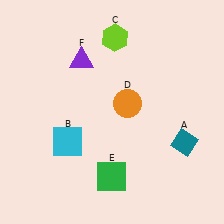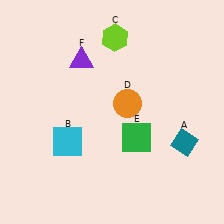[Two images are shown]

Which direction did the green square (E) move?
The green square (E) moved up.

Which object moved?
The green square (E) moved up.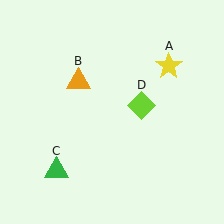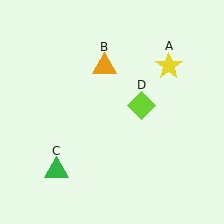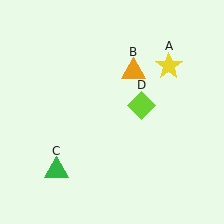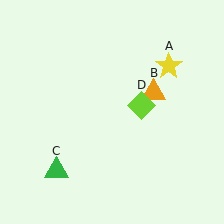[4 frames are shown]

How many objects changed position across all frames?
1 object changed position: orange triangle (object B).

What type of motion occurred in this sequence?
The orange triangle (object B) rotated clockwise around the center of the scene.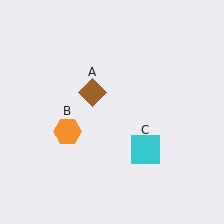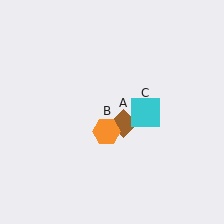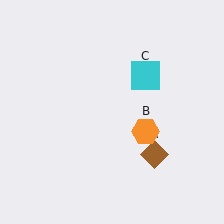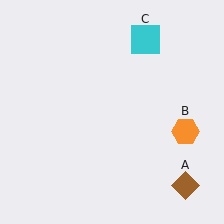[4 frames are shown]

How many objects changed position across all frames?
3 objects changed position: brown diamond (object A), orange hexagon (object B), cyan square (object C).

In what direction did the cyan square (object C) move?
The cyan square (object C) moved up.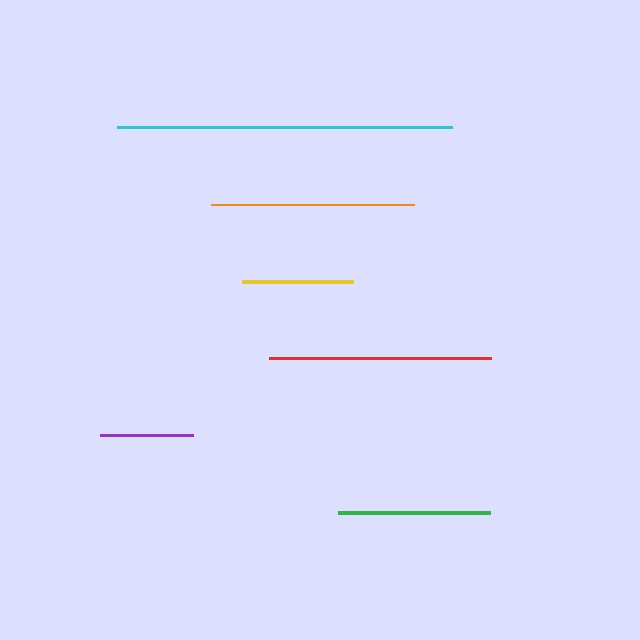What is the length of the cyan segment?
The cyan segment is approximately 335 pixels long.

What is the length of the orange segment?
The orange segment is approximately 203 pixels long.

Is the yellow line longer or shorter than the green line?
The green line is longer than the yellow line.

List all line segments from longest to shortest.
From longest to shortest: cyan, red, orange, green, yellow, purple.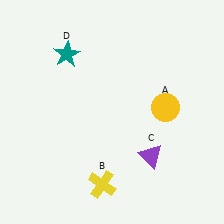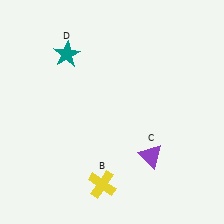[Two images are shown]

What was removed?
The yellow circle (A) was removed in Image 2.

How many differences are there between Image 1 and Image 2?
There is 1 difference between the two images.